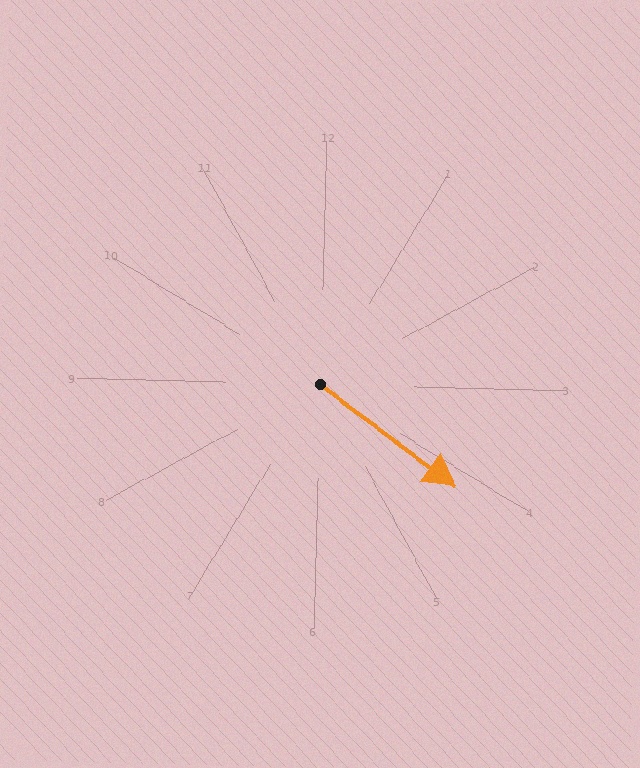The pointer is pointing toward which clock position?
Roughly 4 o'clock.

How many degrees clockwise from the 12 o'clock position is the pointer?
Approximately 126 degrees.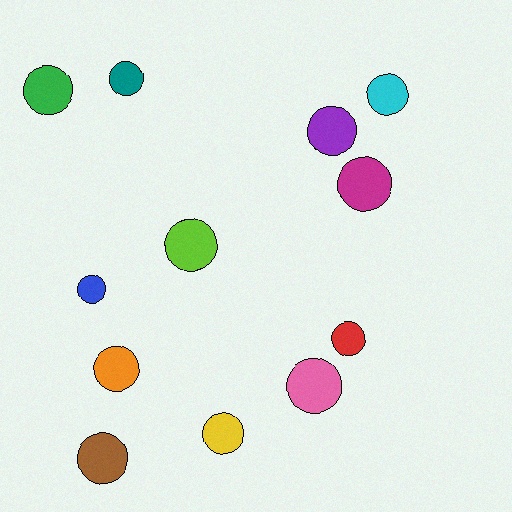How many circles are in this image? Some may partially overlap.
There are 12 circles.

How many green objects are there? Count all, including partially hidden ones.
There is 1 green object.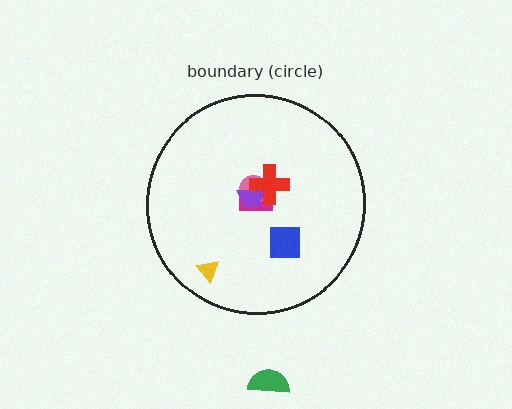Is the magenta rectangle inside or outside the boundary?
Inside.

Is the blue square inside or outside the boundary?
Inside.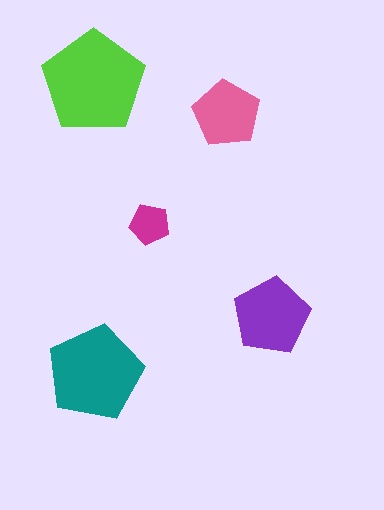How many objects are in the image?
There are 5 objects in the image.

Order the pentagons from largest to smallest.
the lime one, the teal one, the purple one, the pink one, the magenta one.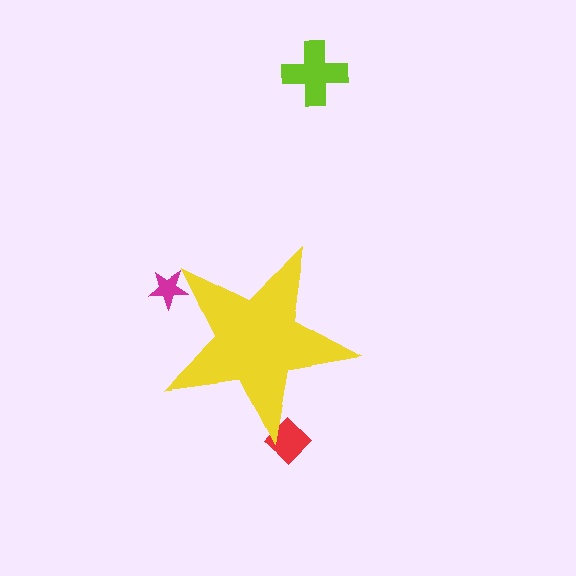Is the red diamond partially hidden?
Yes, the red diamond is partially hidden behind the yellow star.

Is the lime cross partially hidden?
No, the lime cross is fully visible.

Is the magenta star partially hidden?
Yes, the magenta star is partially hidden behind the yellow star.